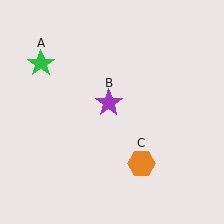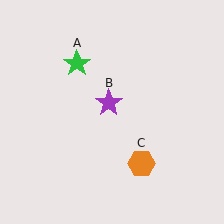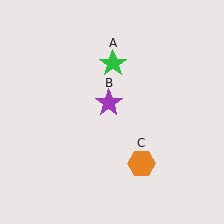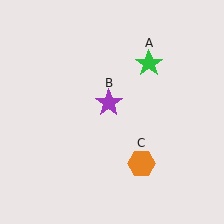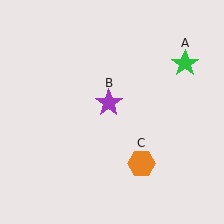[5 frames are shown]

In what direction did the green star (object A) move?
The green star (object A) moved right.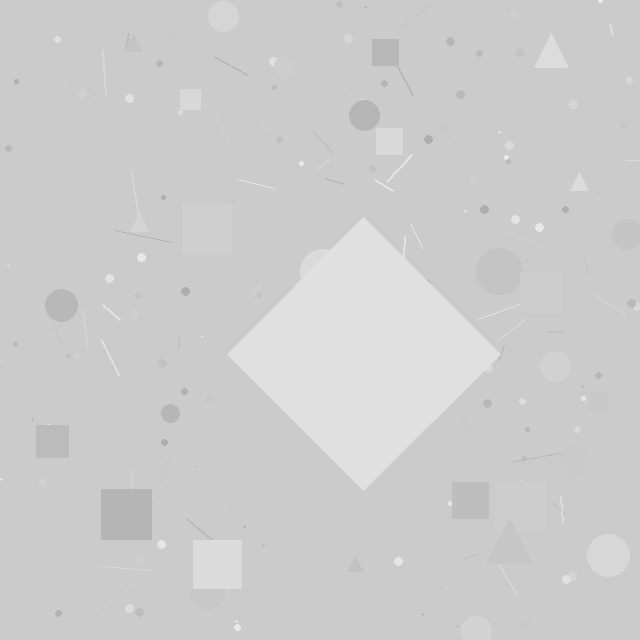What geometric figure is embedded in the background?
A diamond is embedded in the background.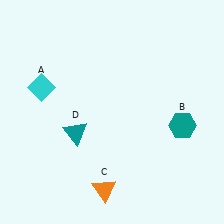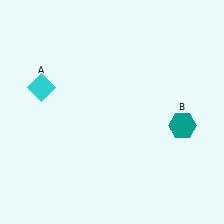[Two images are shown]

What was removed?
The orange triangle (C), the teal triangle (D) were removed in Image 2.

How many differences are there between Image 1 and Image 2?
There are 2 differences between the two images.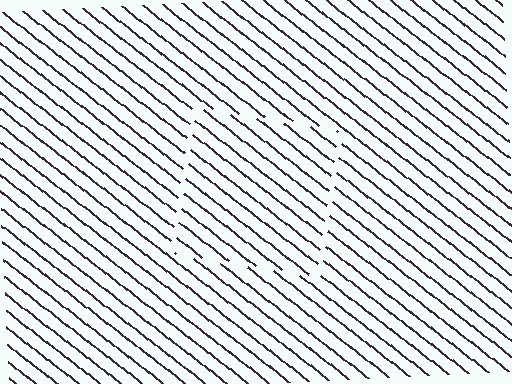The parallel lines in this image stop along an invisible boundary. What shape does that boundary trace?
An illusory square. The interior of the shape contains the same grating, shifted by half a period — the contour is defined by the phase discontinuity where line-ends from the inner and outer gratings abut.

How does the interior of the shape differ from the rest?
The interior of the shape contains the same grating, shifted by half a period — the contour is defined by the phase discontinuity where line-ends from the inner and outer gratings abut.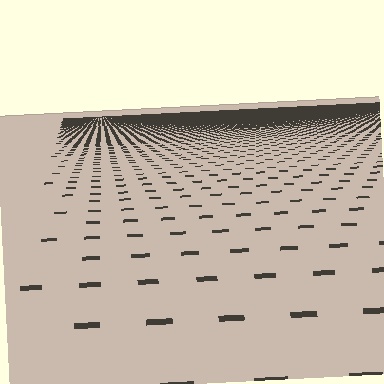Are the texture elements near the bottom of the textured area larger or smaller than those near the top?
Larger. Near the bottom, elements are closer to the viewer and appear at a bigger on-screen size.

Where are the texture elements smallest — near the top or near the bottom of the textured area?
Near the top.